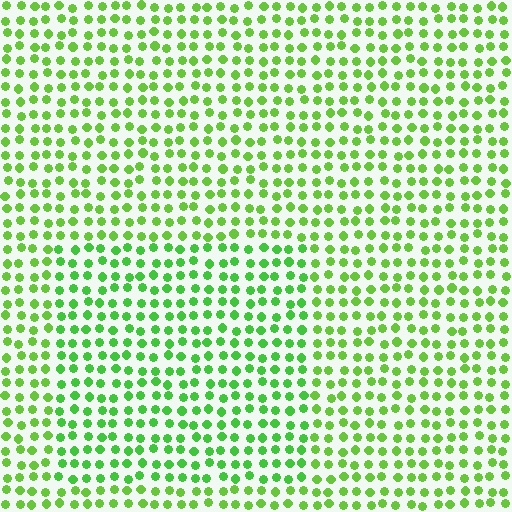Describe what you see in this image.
The image is filled with small lime elements in a uniform arrangement. A rectangle-shaped region is visible where the elements are tinted to a slightly different hue, forming a subtle color boundary.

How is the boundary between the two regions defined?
The boundary is defined purely by a slight shift in hue (about 18 degrees). Spacing, size, and orientation are identical on both sides.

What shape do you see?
I see a rectangle.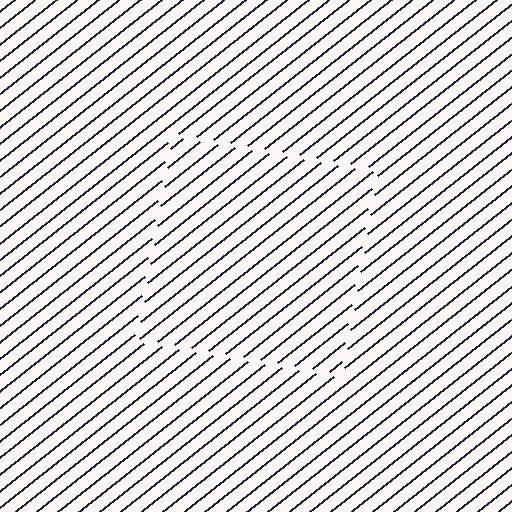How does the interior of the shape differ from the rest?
The interior of the shape contains the same grating, shifted by half a period — the contour is defined by the phase discontinuity where line-ends from the inner and outer gratings abut.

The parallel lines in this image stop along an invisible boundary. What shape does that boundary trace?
An illusory square. The interior of the shape contains the same grating, shifted by half a period — the contour is defined by the phase discontinuity where line-ends from the inner and outer gratings abut.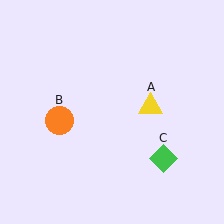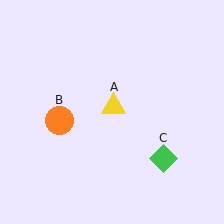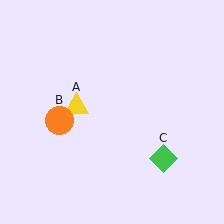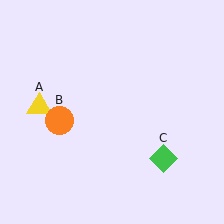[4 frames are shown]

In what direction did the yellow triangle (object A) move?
The yellow triangle (object A) moved left.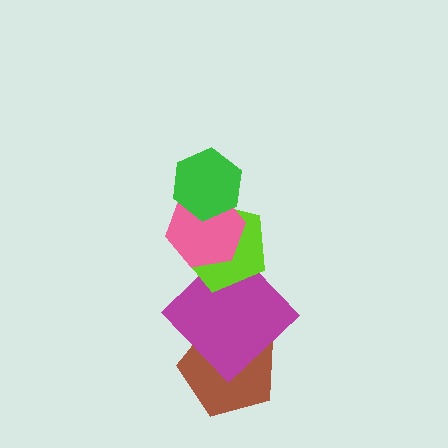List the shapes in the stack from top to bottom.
From top to bottom: the green hexagon, the pink hexagon, the lime pentagon, the magenta diamond, the brown pentagon.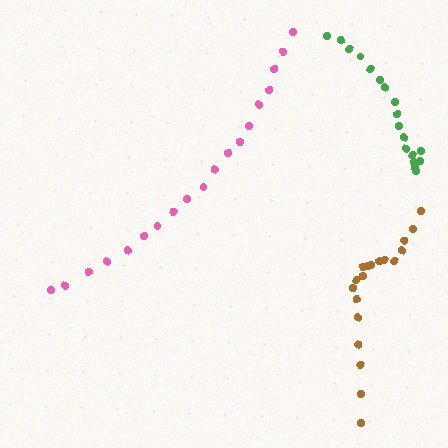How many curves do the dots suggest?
There are 3 distinct paths.